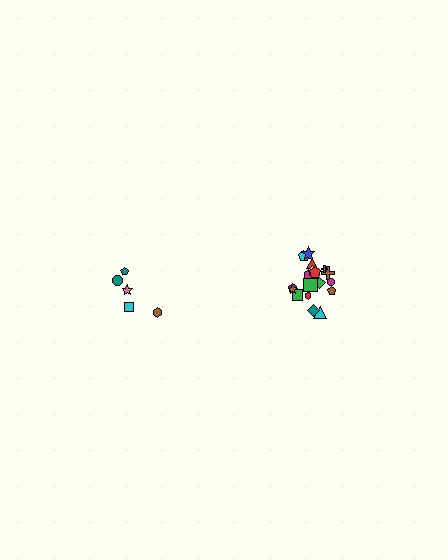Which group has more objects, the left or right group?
The right group.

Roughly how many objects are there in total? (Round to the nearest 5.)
Roughly 25 objects in total.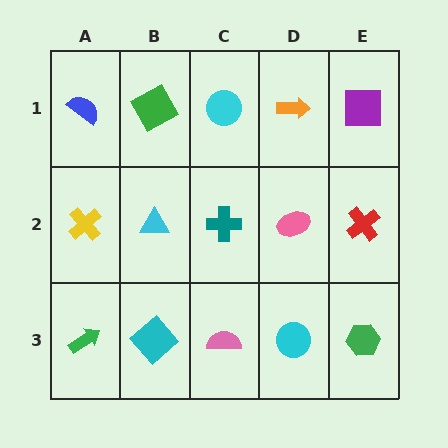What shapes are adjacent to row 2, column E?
A purple square (row 1, column E), a green hexagon (row 3, column E), a pink ellipse (row 2, column D).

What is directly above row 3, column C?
A teal cross.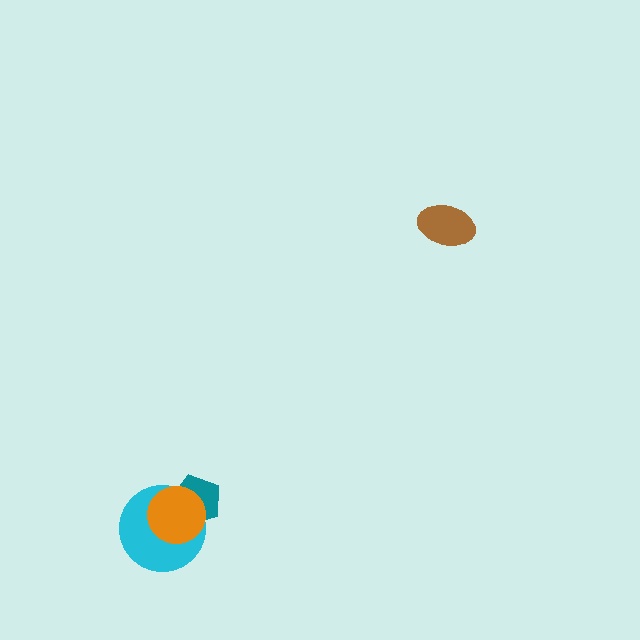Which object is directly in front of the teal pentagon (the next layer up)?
The cyan circle is directly in front of the teal pentagon.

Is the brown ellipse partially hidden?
No, no other shape covers it.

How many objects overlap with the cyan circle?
2 objects overlap with the cyan circle.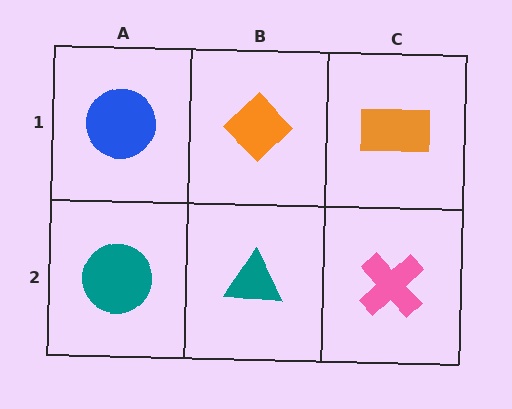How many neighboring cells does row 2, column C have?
2.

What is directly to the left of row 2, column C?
A teal triangle.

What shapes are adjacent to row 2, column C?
An orange rectangle (row 1, column C), a teal triangle (row 2, column B).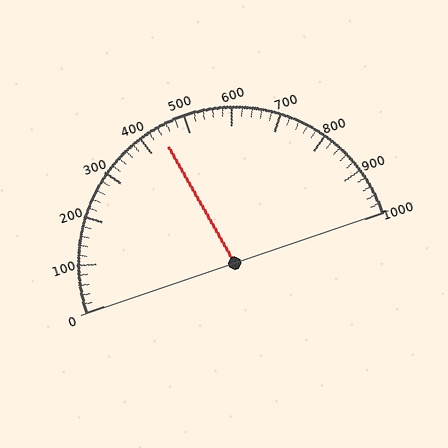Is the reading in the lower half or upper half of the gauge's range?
The reading is in the lower half of the range (0 to 1000).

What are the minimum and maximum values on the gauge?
The gauge ranges from 0 to 1000.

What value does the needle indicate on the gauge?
The needle indicates approximately 440.